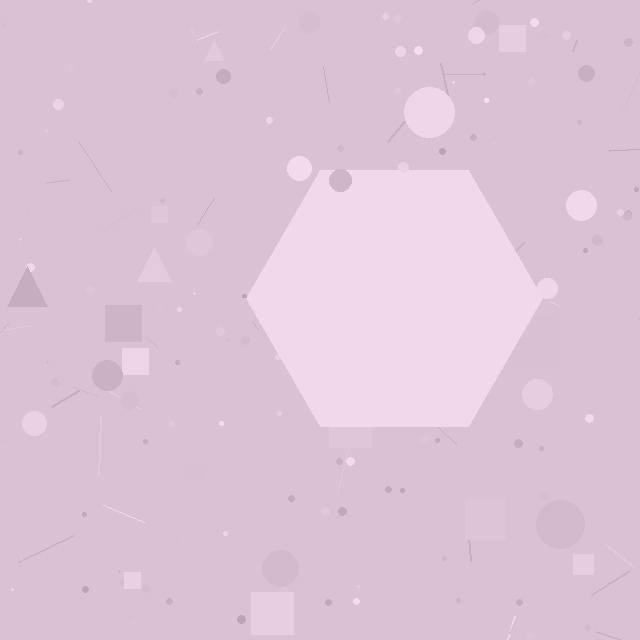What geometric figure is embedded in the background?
A hexagon is embedded in the background.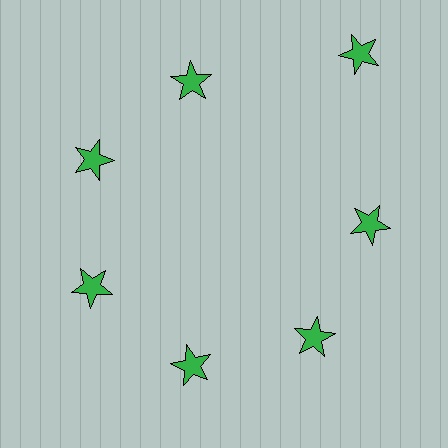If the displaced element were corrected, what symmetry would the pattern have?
It would have 7-fold rotational symmetry — the pattern would map onto itself every 51 degrees.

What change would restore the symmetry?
The symmetry would be restored by moving it inward, back onto the ring so that all 7 stars sit at equal angles and equal distance from the center.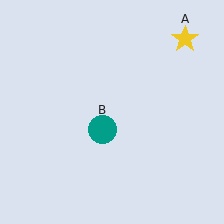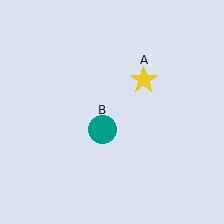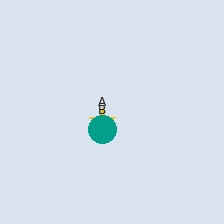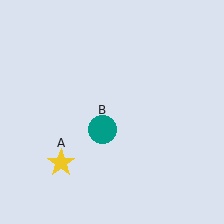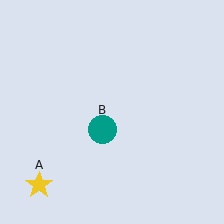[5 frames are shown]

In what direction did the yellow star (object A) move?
The yellow star (object A) moved down and to the left.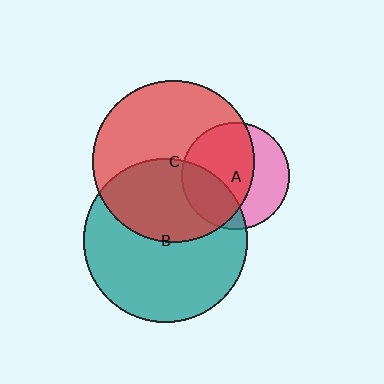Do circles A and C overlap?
Yes.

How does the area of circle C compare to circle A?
Approximately 2.3 times.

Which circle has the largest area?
Circle B (teal).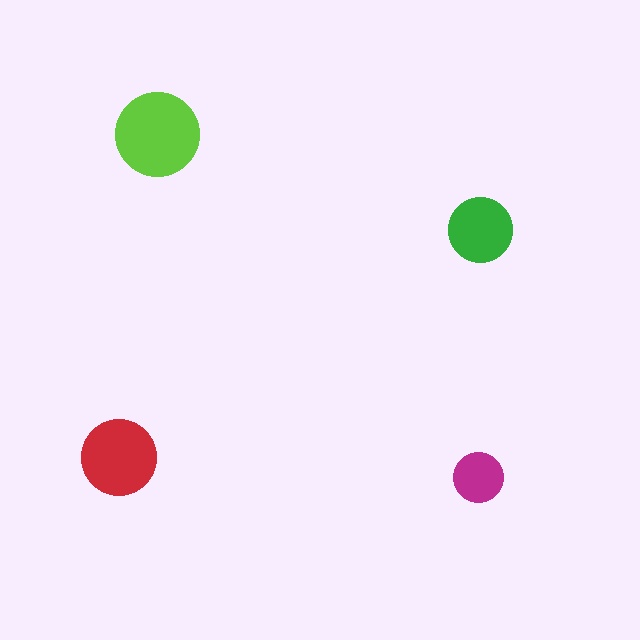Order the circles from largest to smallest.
the lime one, the red one, the green one, the magenta one.